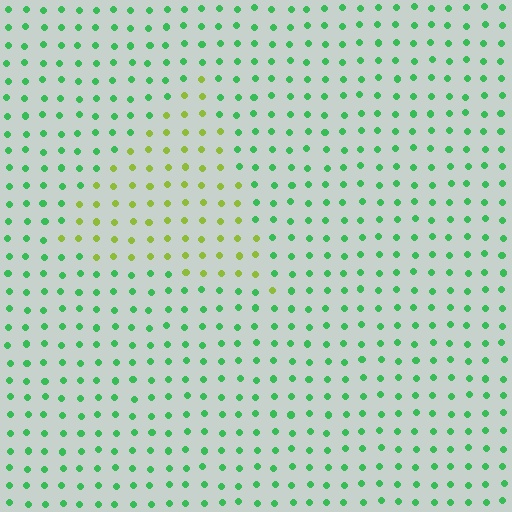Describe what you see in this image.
The image is filled with small green elements in a uniform arrangement. A triangle-shaped region is visible where the elements are tinted to a slightly different hue, forming a subtle color boundary.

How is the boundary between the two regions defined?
The boundary is defined purely by a slight shift in hue (about 52 degrees). Spacing, size, and orientation are identical on both sides.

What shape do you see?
I see a triangle.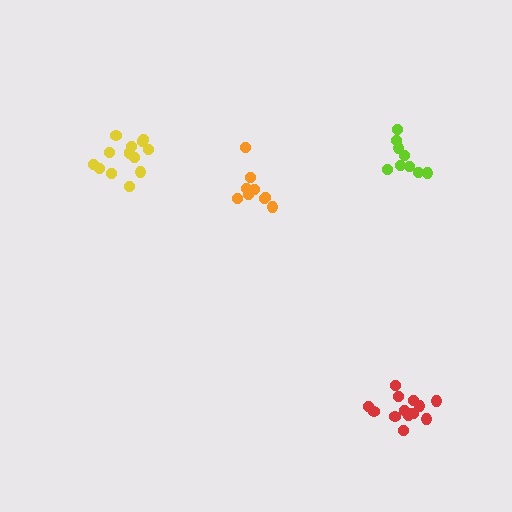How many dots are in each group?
Group 1: 9 dots, Group 2: 14 dots, Group 3: 14 dots, Group 4: 9 dots (46 total).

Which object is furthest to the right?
The lime cluster is rightmost.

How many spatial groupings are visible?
There are 4 spatial groupings.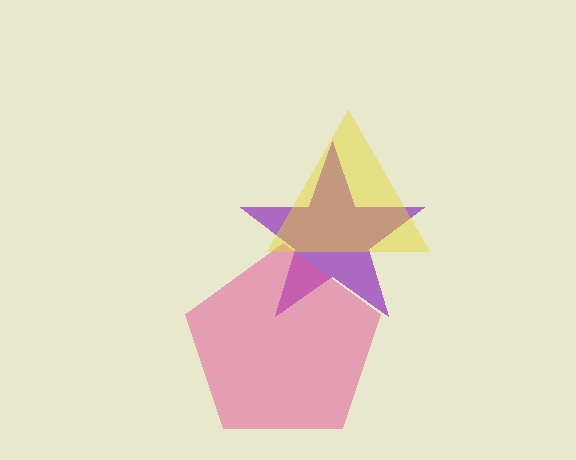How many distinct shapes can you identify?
There are 3 distinct shapes: a purple star, a pink pentagon, a yellow triangle.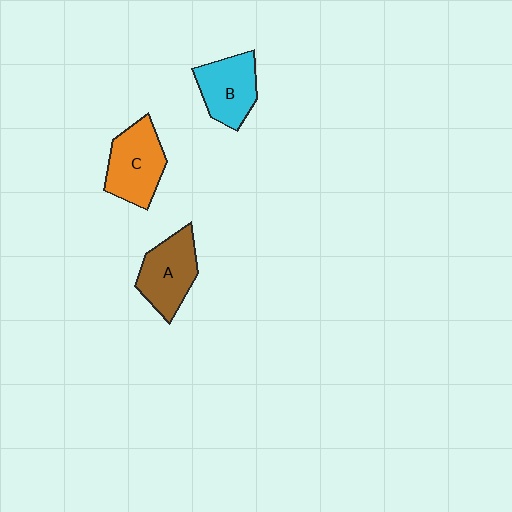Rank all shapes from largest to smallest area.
From largest to smallest: C (orange), A (brown), B (cyan).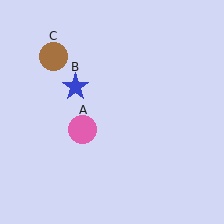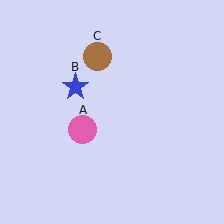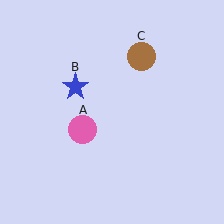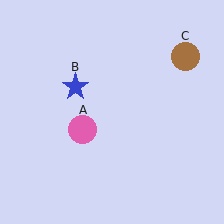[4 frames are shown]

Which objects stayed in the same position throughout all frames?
Pink circle (object A) and blue star (object B) remained stationary.